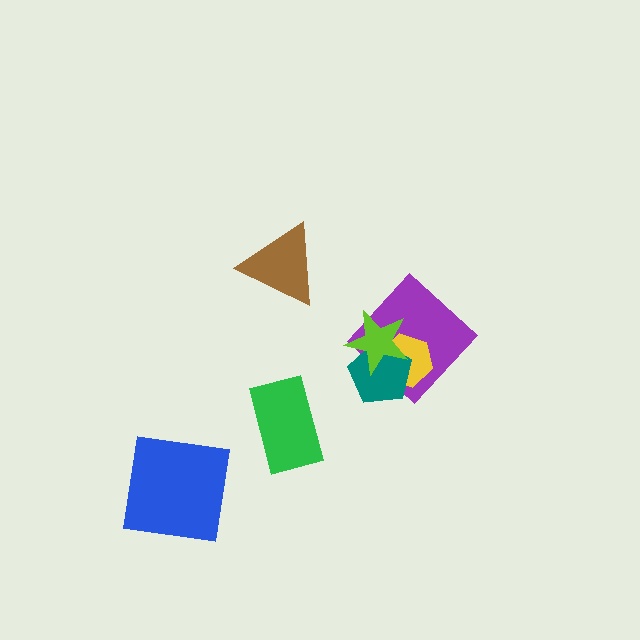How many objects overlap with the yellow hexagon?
3 objects overlap with the yellow hexagon.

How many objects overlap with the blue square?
0 objects overlap with the blue square.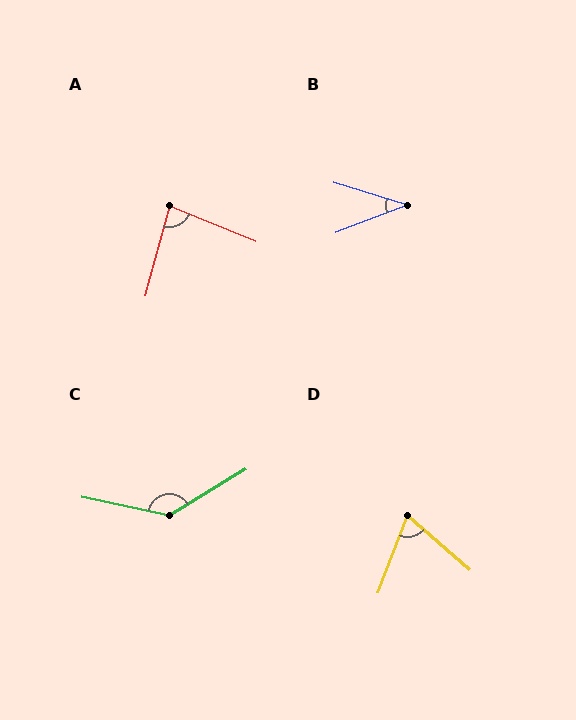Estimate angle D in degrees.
Approximately 70 degrees.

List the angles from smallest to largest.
B (39°), D (70°), A (83°), C (137°).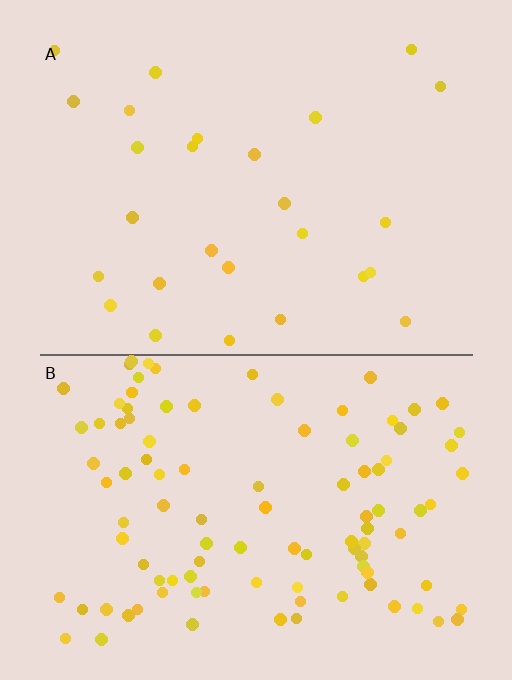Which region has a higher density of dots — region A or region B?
B (the bottom).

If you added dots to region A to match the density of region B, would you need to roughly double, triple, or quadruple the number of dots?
Approximately quadruple.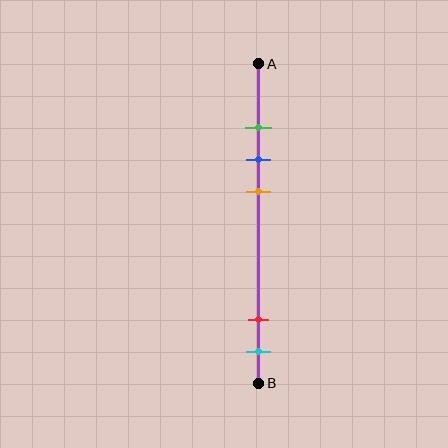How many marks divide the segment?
There are 5 marks dividing the segment.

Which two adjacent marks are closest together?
The green and blue marks are the closest adjacent pair.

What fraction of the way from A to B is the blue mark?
The blue mark is approximately 30% (0.3) of the way from A to B.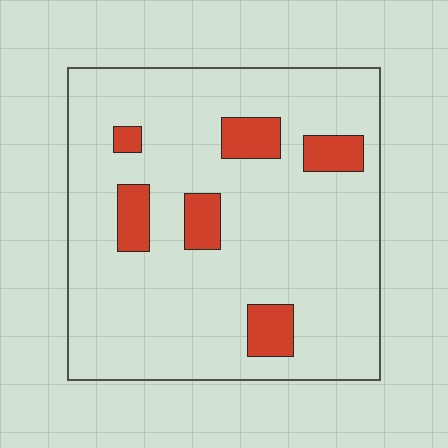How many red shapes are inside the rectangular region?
6.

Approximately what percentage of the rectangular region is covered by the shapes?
Approximately 15%.